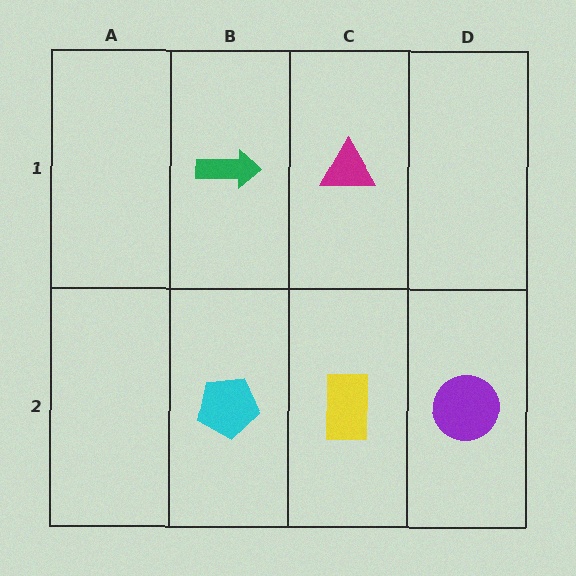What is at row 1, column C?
A magenta triangle.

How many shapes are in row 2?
3 shapes.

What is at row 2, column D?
A purple circle.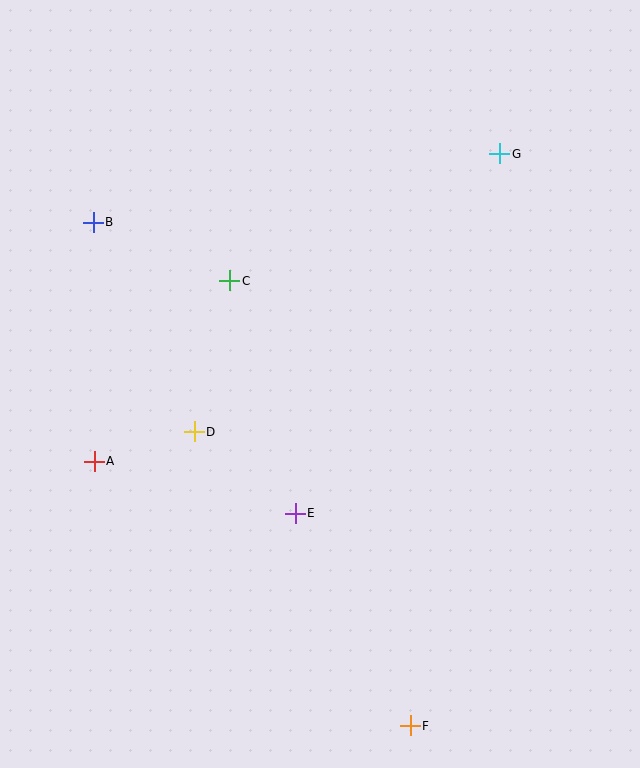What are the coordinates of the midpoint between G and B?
The midpoint between G and B is at (297, 188).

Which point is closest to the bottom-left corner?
Point A is closest to the bottom-left corner.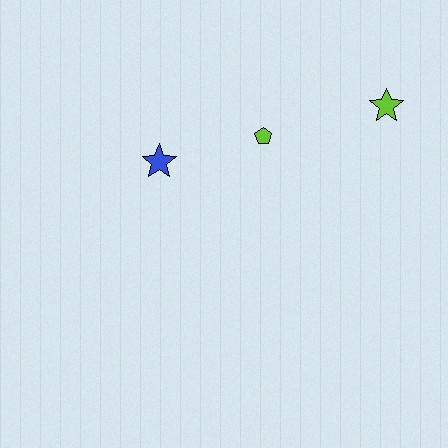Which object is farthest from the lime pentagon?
The lime star is farthest from the lime pentagon.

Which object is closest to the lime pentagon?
The blue star is closest to the lime pentagon.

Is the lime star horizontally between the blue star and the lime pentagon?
No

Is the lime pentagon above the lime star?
No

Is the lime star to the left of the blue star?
No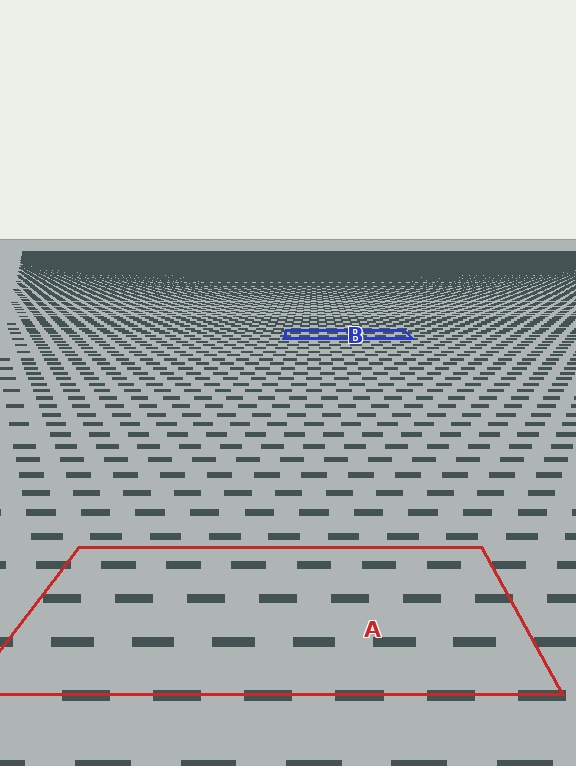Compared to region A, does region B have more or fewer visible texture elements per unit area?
Region B has more texture elements per unit area — they are packed more densely because it is farther away.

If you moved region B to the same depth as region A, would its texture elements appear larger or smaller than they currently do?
They would appear larger. At a closer depth, the same texture elements are projected at a bigger on-screen size.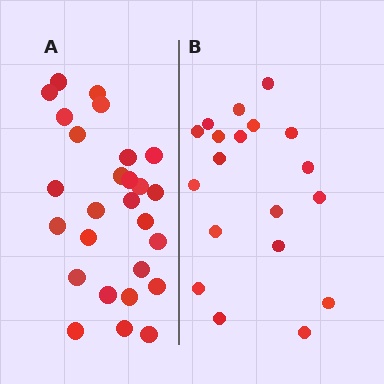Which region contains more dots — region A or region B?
Region A (the left region) has more dots.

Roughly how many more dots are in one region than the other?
Region A has roughly 8 or so more dots than region B.